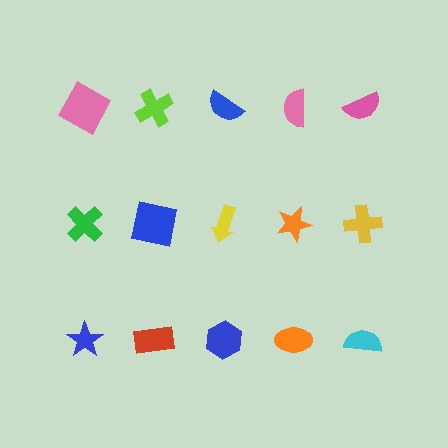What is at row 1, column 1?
A pink square.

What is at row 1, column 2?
A lime cross.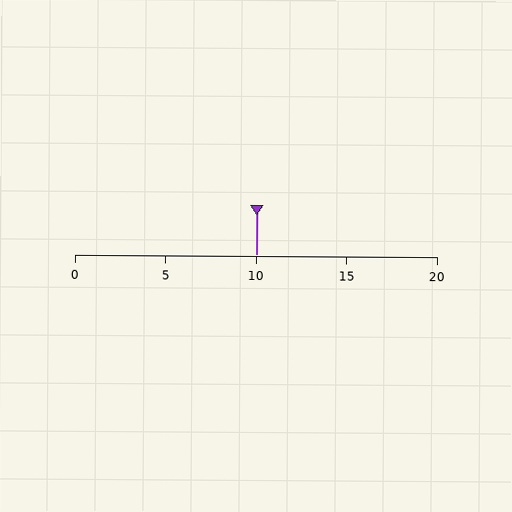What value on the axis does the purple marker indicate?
The marker indicates approximately 10.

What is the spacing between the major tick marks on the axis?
The major ticks are spaced 5 apart.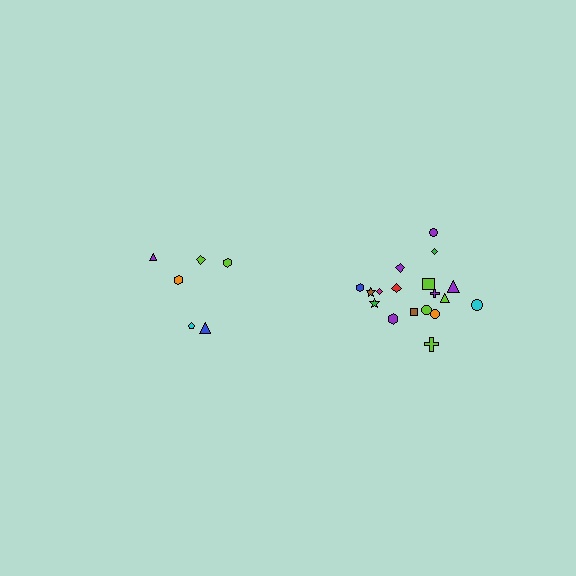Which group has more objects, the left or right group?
The right group.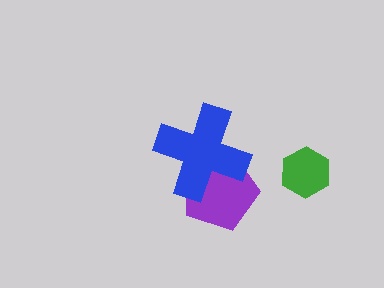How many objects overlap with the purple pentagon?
1 object overlaps with the purple pentagon.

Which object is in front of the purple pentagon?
The blue cross is in front of the purple pentagon.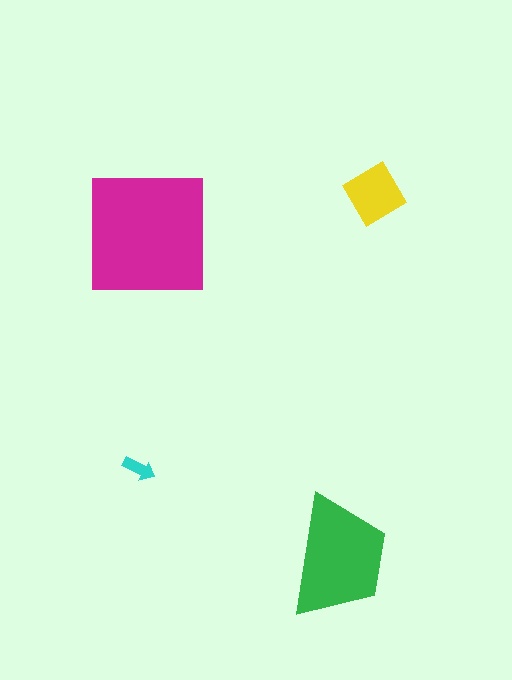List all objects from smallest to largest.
The cyan arrow, the yellow diamond, the green trapezoid, the magenta square.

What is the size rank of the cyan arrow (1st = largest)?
4th.